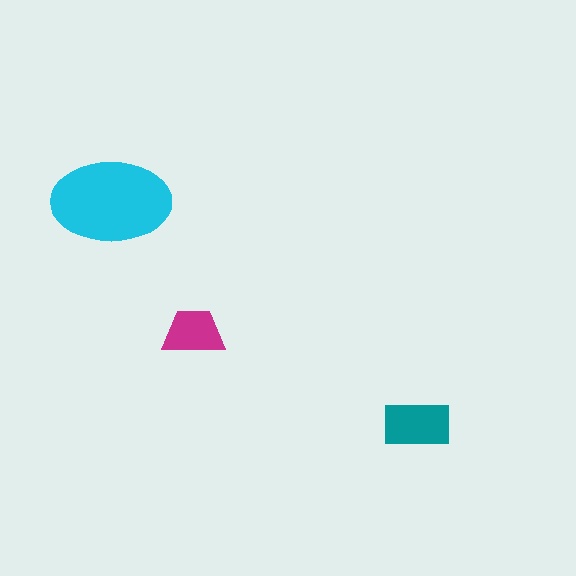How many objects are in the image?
There are 3 objects in the image.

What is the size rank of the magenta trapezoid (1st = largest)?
3rd.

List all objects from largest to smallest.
The cyan ellipse, the teal rectangle, the magenta trapezoid.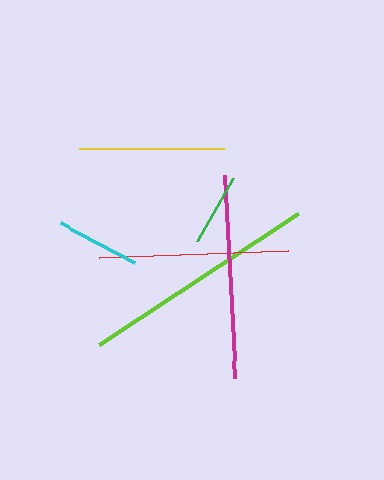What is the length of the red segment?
The red segment is approximately 189 pixels long.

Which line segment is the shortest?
The green line is the shortest at approximately 72 pixels.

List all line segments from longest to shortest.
From longest to shortest: lime, magenta, red, yellow, cyan, green.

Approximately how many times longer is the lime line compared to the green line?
The lime line is approximately 3.3 times the length of the green line.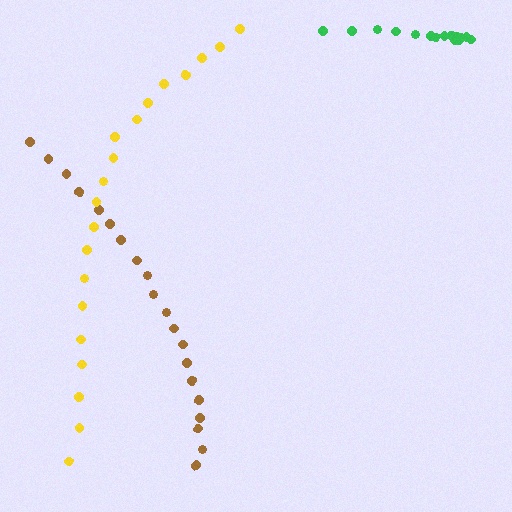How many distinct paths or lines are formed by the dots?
There are 3 distinct paths.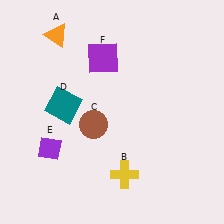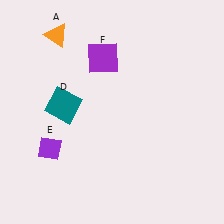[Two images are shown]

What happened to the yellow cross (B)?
The yellow cross (B) was removed in Image 2. It was in the bottom-right area of Image 1.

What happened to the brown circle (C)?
The brown circle (C) was removed in Image 2. It was in the bottom-left area of Image 1.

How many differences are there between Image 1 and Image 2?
There are 2 differences between the two images.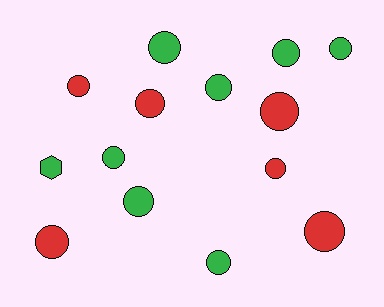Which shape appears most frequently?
Circle, with 13 objects.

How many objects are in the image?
There are 14 objects.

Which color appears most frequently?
Green, with 8 objects.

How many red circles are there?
There are 6 red circles.